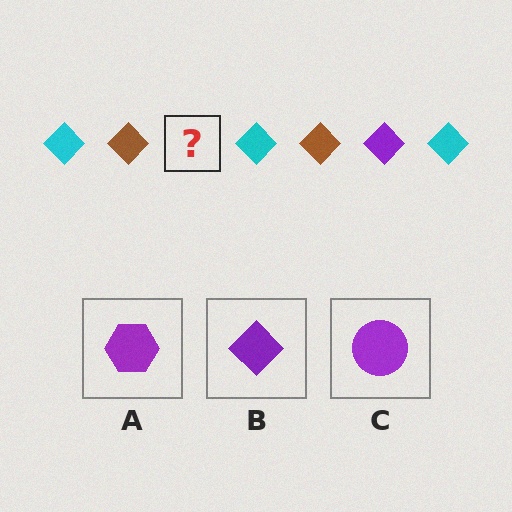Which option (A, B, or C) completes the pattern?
B.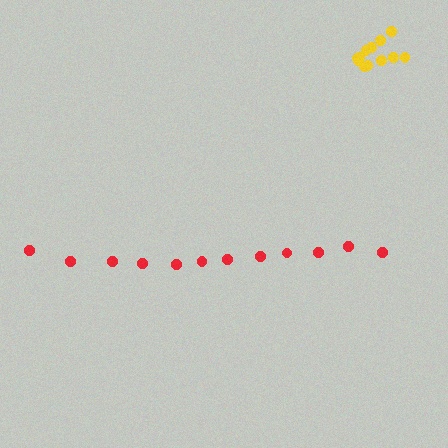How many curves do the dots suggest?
There are 2 distinct paths.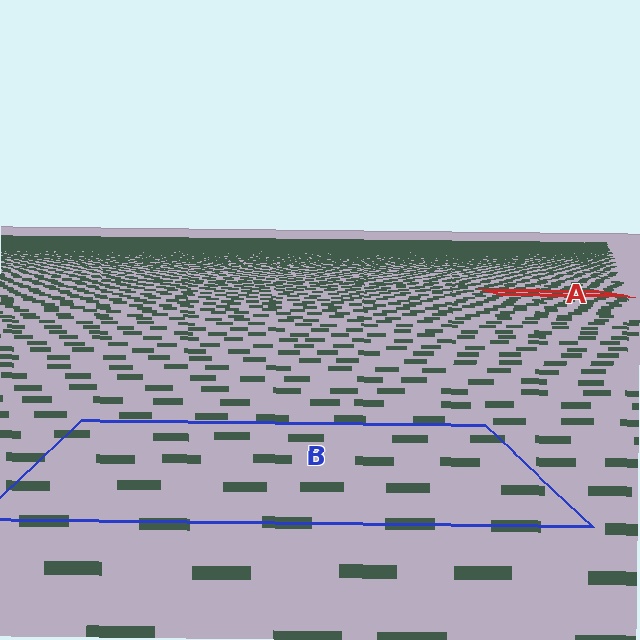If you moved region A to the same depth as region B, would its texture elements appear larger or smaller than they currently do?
They would appear larger. At a closer depth, the same texture elements are projected at a bigger on-screen size.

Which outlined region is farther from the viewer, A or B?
Region A is farther from the viewer — the texture elements inside it appear smaller and more densely packed.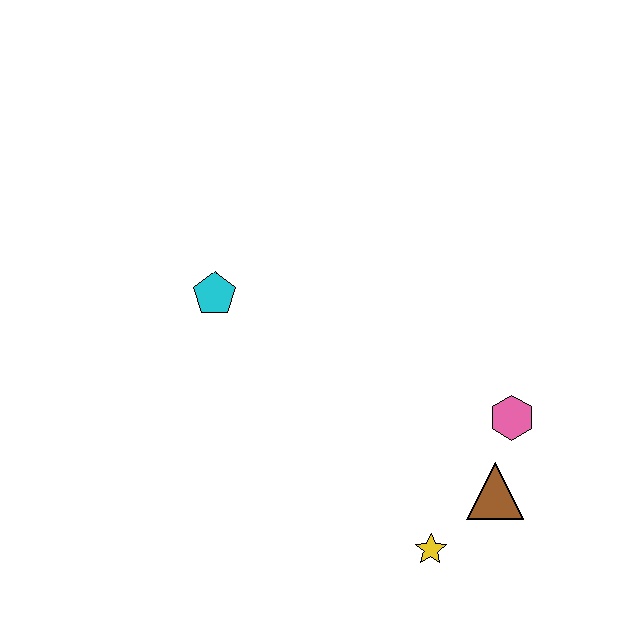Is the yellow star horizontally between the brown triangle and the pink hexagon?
No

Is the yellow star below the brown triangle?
Yes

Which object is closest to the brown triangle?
The pink hexagon is closest to the brown triangle.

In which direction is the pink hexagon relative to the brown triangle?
The pink hexagon is above the brown triangle.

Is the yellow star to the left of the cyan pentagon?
No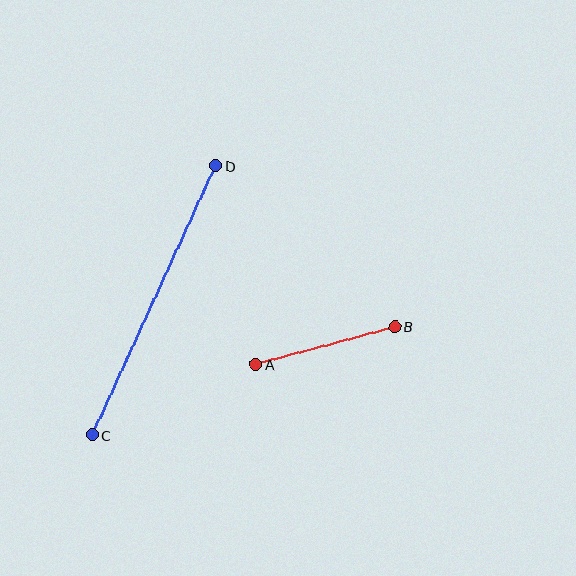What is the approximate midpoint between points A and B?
The midpoint is at approximately (325, 345) pixels.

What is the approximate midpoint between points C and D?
The midpoint is at approximately (154, 300) pixels.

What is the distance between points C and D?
The distance is approximately 296 pixels.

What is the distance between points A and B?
The distance is approximately 144 pixels.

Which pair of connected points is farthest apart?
Points C and D are farthest apart.